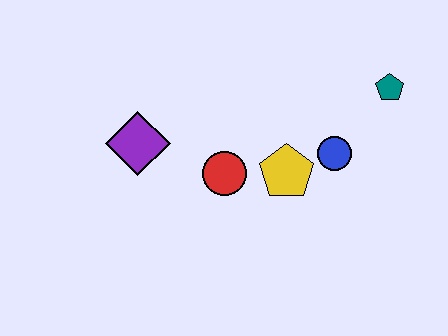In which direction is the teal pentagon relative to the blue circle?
The teal pentagon is above the blue circle.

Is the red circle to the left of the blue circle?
Yes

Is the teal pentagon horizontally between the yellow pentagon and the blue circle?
No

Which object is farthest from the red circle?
The teal pentagon is farthest from the red circle.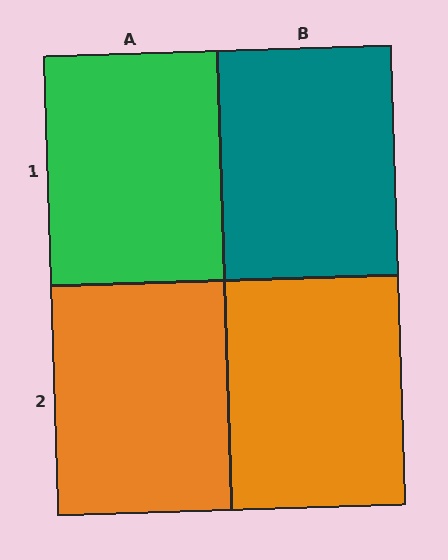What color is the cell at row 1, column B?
Teal.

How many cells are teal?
1 cell is teal.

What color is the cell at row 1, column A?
Green.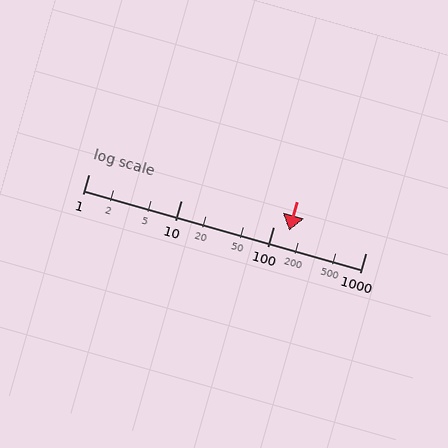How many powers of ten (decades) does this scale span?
The scale spans 3 decades, from 1 to 1000.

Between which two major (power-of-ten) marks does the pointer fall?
The pointer is between 100 and 1000.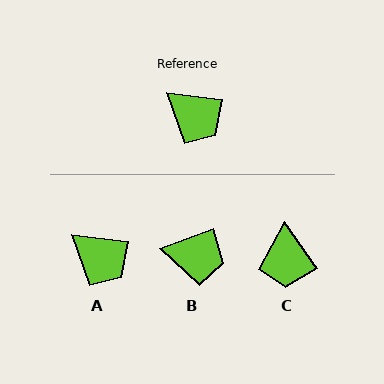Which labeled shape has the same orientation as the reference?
A.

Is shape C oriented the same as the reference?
No, it is off by about 48 degrees.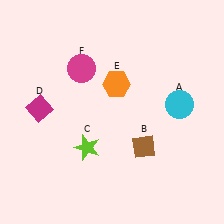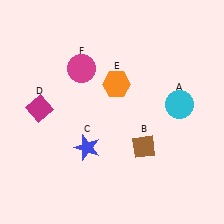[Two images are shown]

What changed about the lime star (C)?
In Image 1, C is lime. In Image 2, it changed to blue.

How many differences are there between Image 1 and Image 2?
There is 1 difference between the two images.